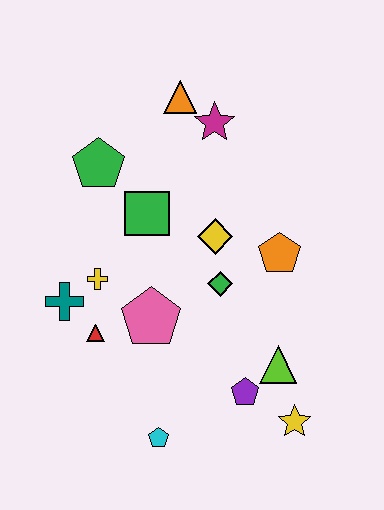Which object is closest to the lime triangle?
The purple pentagon is closest to the lime triangle.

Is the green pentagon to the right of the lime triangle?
No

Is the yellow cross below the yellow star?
No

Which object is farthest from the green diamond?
The orange triangle is farthest from the green diamond.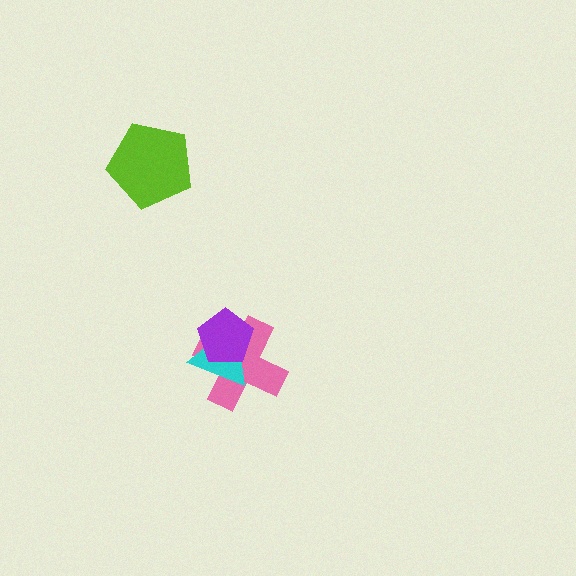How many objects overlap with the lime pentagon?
0 objects overlap with the lime pentagon.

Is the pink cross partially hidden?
Yes, it is partially covered by another shape.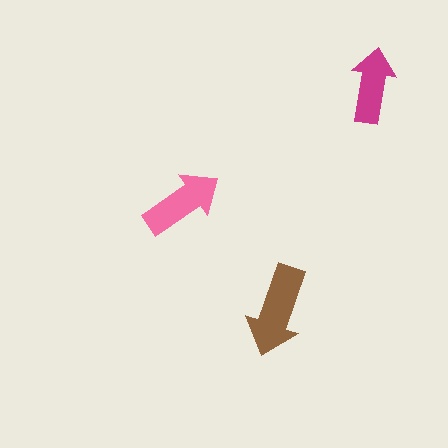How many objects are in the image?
There are 3 objects in the image.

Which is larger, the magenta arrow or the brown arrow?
The brown one.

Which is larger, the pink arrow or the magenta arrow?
The pink one.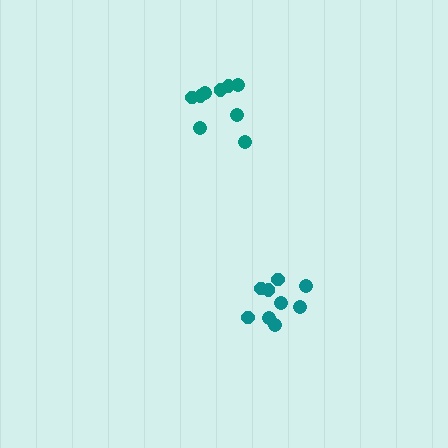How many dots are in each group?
Group 1: 9 dots, Group 2: 9 dots (18 total).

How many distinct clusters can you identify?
There are 2 distinct clusters.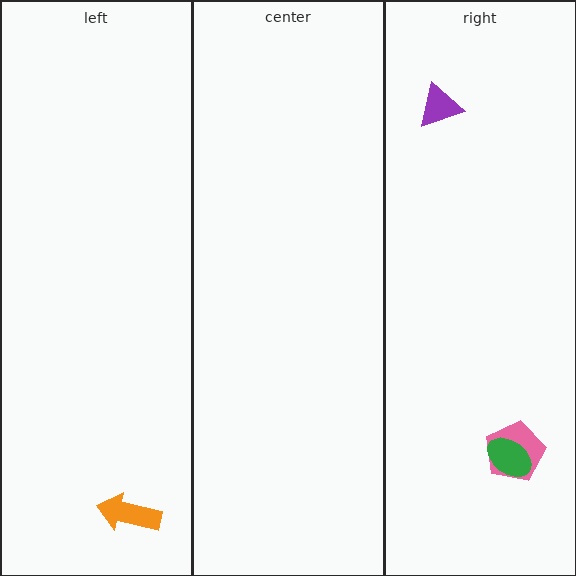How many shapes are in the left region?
1.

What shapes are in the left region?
The orange arrow.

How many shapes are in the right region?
3.